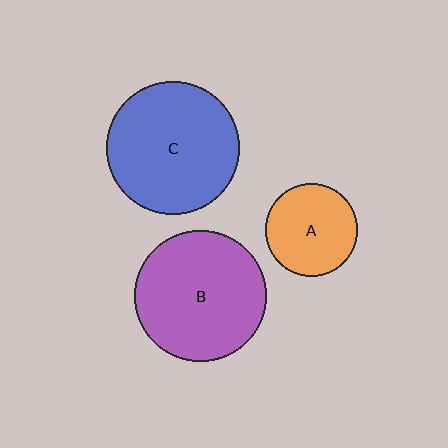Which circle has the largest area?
Circle C (blue).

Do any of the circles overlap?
No, none of the circles overlap.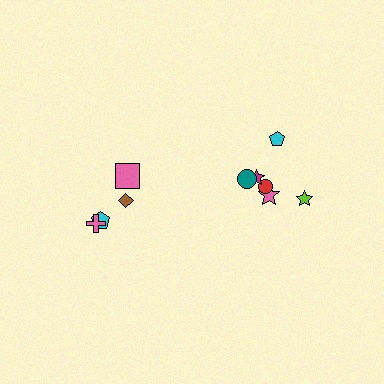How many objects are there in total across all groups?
There are 10 objects.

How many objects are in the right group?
There are 6 objects.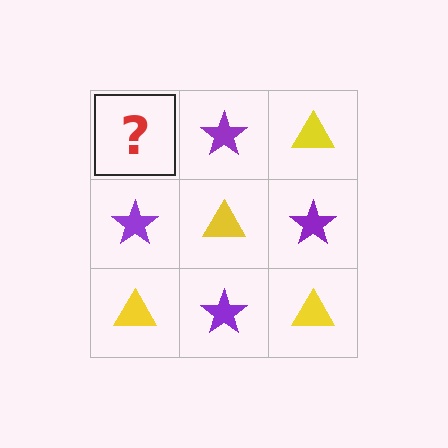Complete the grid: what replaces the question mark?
The question mark should be replaced with a yellow triangle.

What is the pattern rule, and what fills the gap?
The rule is that it alternates yellow triangle and purple star in a checkerboard pattern. The gap should be filled with a yellow triangle.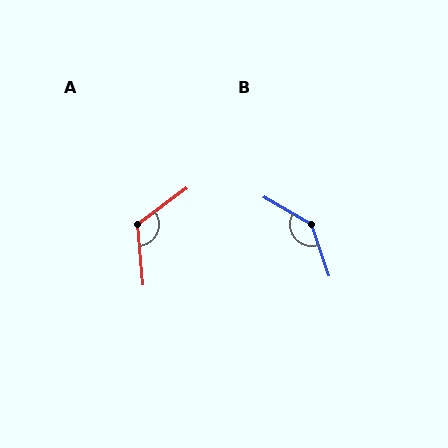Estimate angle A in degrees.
Approximately 122 degrees.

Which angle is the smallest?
A, at approximately 122 degrees.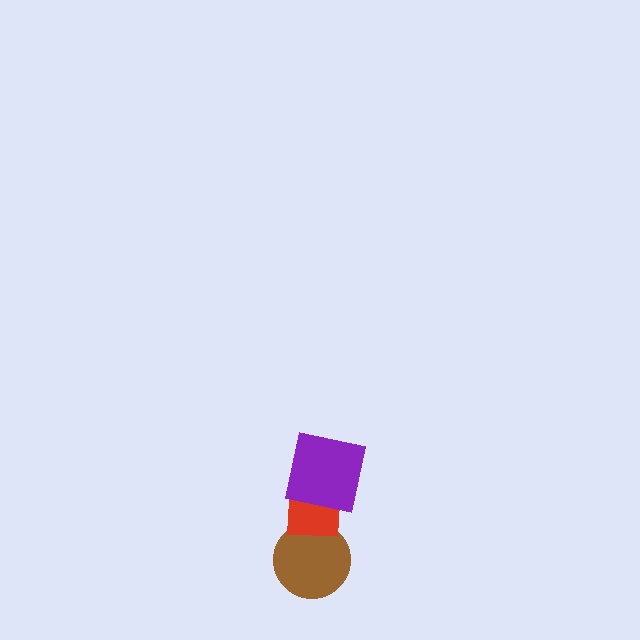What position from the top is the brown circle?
The brown circle is 3rd from the top.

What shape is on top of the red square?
The purple square is on top of the red square.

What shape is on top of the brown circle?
The red square is on top of the brown circle.